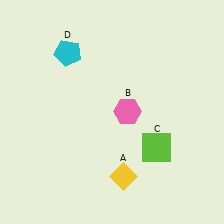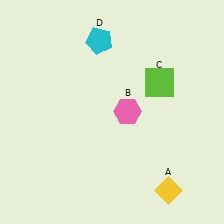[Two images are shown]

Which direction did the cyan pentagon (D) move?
The cyan pentagon (D) moved right.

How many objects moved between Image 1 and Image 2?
3 objects moved between the two images.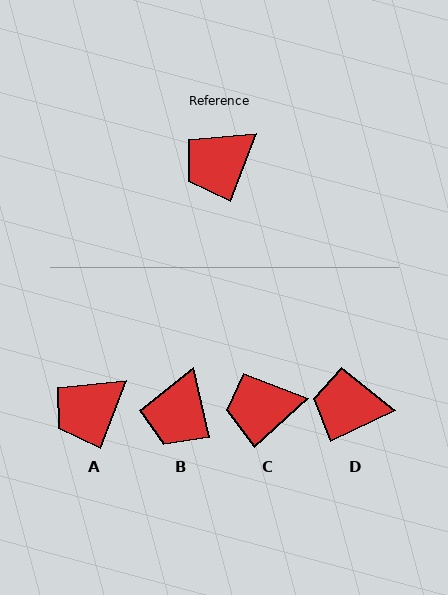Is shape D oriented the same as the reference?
No, it is off by about 44 degrees.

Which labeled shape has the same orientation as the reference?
A.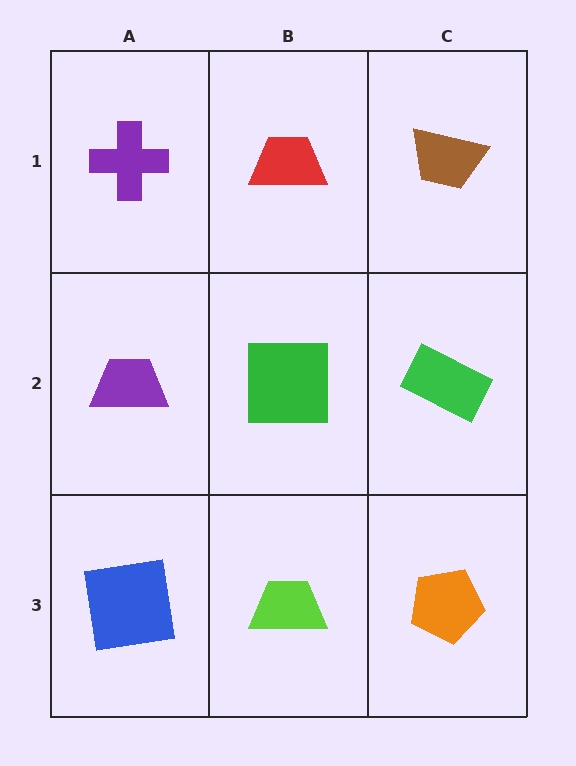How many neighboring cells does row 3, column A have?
2.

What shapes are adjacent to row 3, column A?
A purple trapezoid (row 2, column A), a lime trapezoid (row 3, column B).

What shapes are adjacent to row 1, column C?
A green rectangle (row 2, column C), a red trapezoid (row 1, column B).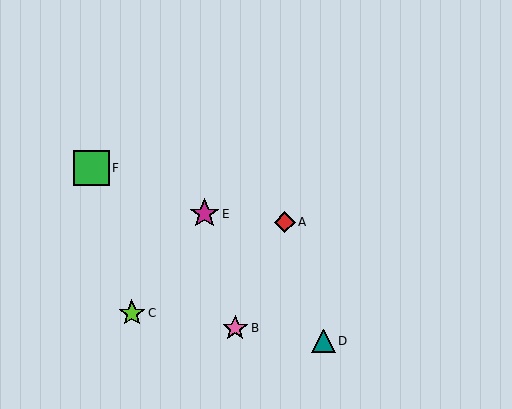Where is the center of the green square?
The center of the green square is at (92, 168).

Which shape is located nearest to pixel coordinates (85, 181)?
The green square (labeled F) at (92, 168) is nearest to that location.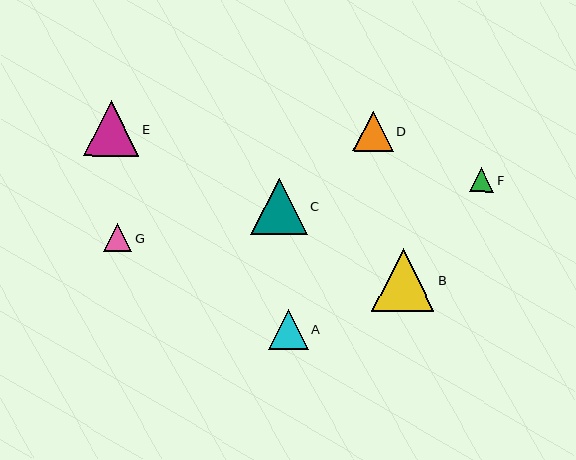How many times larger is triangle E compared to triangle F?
Triangle E is approximately 2.3 times the size of triangle F.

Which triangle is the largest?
Triangle B is the largest with a size of approximately 62 pixels.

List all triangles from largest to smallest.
From largest to smallest: B, C, E, D, A, G, F.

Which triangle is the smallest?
Triangle F is the smallest with a size of approximately 25 pixels.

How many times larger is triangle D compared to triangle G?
Triangle D is approximately 1.5 times the size of triangle G.